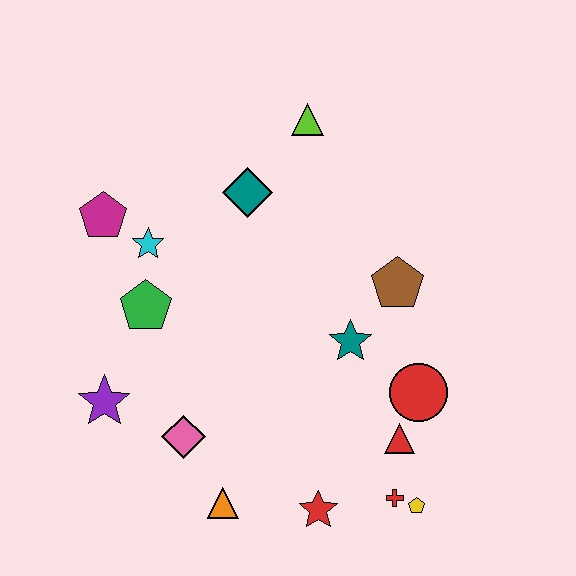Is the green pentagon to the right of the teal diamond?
No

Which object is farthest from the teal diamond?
The yellow pentagon is farthest from the teal diamond.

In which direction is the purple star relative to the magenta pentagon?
The purple star is below the magenta pentagon.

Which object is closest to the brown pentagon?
The teal star is closest to the brown pentagon.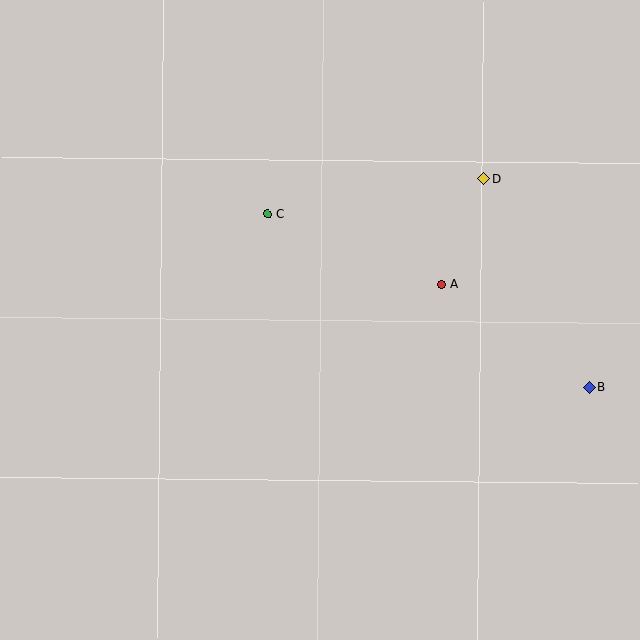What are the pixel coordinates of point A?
Point A is at (442, 285).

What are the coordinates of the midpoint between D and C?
The midpoint between D and C is at (376, 196).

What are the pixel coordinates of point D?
Point D is at (484, 178).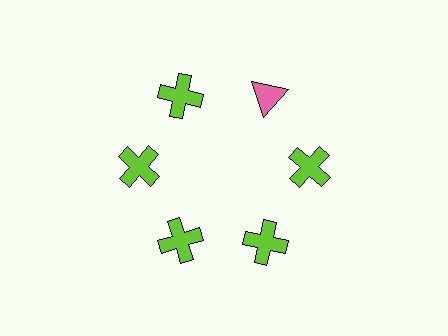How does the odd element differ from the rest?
It differs in both color (pink instead of lime) and shape (triangle instead of cross).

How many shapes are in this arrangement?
There are 6 shapes arranged in a ring pattern.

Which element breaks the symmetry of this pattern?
The pink triangle at roughly the 1 o'clock position breaks the symmetry. All other shapes are lime crosses.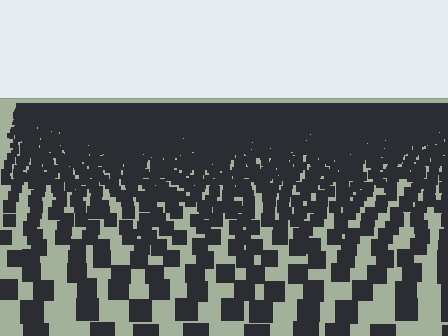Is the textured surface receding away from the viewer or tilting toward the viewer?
The surface is receding away from the viewer. Texture elements get smaller and denser toward the top.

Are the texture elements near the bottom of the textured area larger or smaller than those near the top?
Larger. Near the bottom, elements are closer to the viewer and appear at a bigger on-screen size.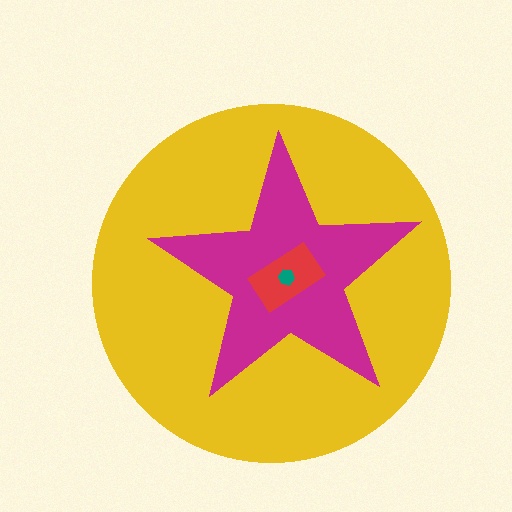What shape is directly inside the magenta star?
The red rectangle.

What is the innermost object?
The teal hexagon.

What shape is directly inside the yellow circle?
The magenta star.